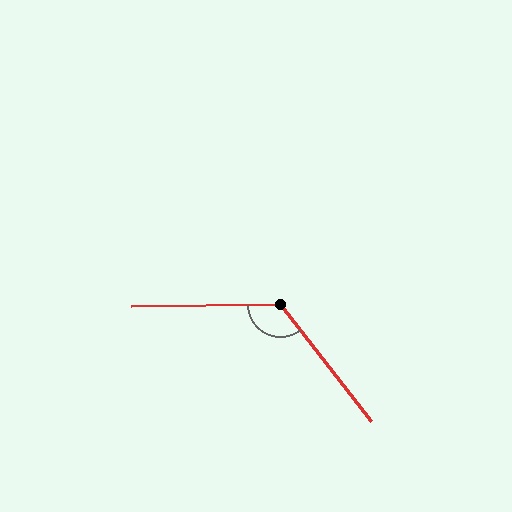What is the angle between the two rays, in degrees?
Approximately 127 degrees.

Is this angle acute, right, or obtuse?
It is obtuse.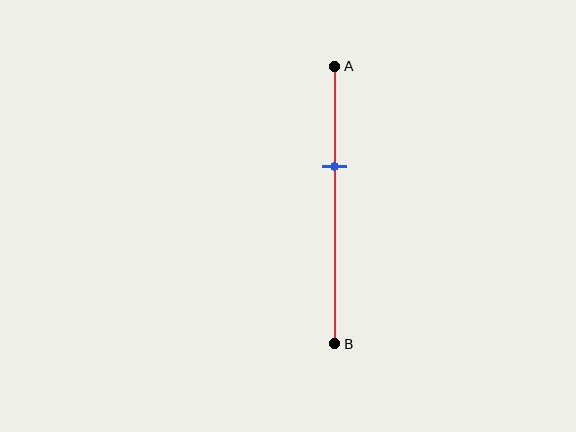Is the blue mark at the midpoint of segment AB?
No, the mark is at about 35% from A, not at the 50% midpoint.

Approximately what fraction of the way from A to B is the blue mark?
The blue mark is approximately 35% of the way from A to B.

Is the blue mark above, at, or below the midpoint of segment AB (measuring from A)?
The blue mark is above the midpoint of segment AB.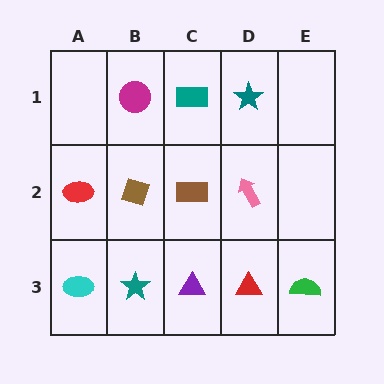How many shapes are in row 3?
5 shapes.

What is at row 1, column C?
A teal rectangle.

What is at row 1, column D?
A teal star.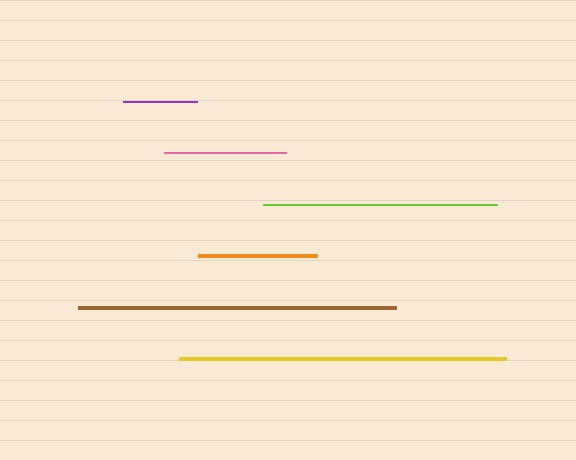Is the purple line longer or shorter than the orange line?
The orange line is longer than the purple line.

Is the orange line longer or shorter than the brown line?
The brown line is longer than the orange line.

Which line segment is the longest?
The yellow line is the longest at approximately 327 pixels.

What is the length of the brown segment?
The brown segment is approximately 318 pixels long.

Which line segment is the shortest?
The purple line is the shortest at approximately 74 pixels.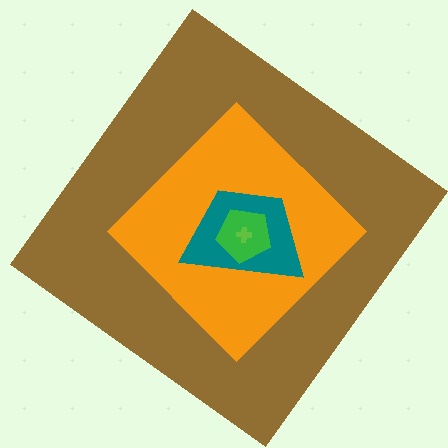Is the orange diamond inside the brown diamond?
Yes.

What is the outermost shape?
The brown diamond.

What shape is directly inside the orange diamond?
The teal trapezoid.